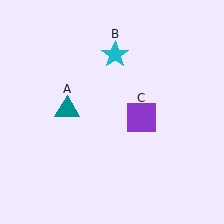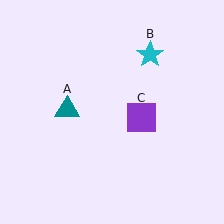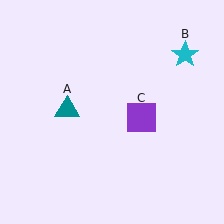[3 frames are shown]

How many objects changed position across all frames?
1 object changed position: cyan star (object B).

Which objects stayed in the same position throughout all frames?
Teal triangle (object A) and purple square (object C) remained stationary.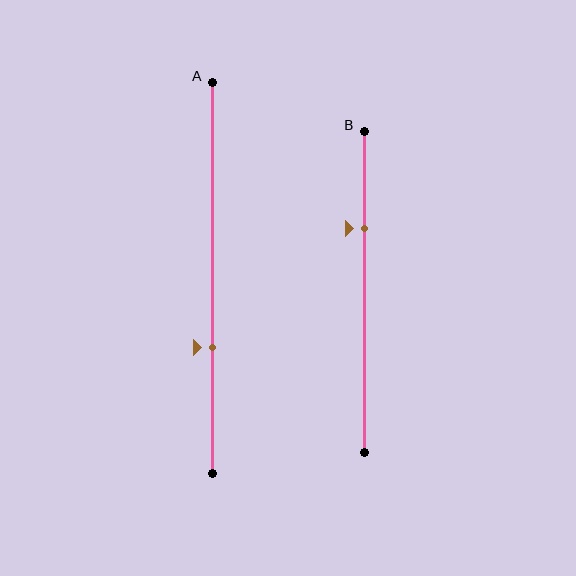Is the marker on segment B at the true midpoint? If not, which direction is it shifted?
No, the marker on segment B is shifted upward by about 20% of the segment length.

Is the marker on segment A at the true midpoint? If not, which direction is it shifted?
No, the marker on segment A is shifted downward by about 18% of the segment length.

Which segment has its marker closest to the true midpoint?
Segment A has its marker closest to the true midpoint.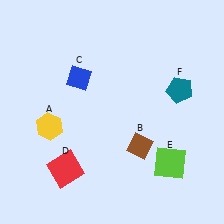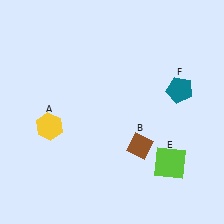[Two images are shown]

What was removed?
The red square (D), the blue diamond (C) were removed in Image 2.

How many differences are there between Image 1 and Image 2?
There are 2 differences between the two images.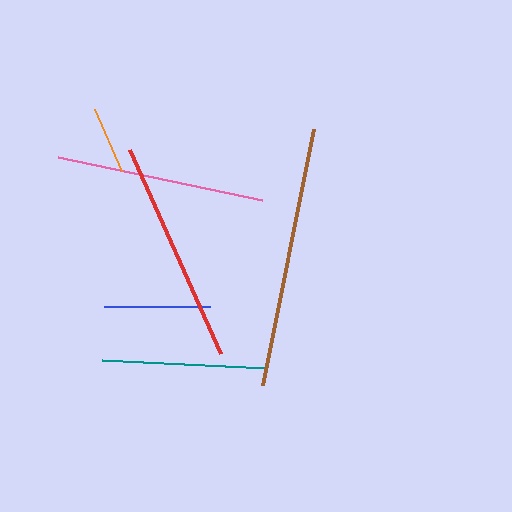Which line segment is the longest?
The brown line is the longest at approximately 262 pixels.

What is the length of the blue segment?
The blue segment is approximately 105 pixels long.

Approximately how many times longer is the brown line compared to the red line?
The brown line is approximately 1.2 times the length of the red line.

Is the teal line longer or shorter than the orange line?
The teal line is longer than the orange line.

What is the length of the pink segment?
The pink segment is approximately 209 pixels long.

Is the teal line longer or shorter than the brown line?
The brown line is longer than the teal line.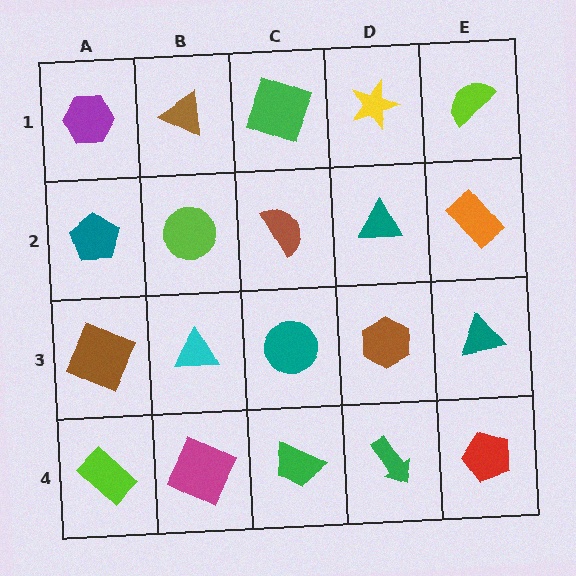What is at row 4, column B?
A magenta square.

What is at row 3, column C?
A teal circle.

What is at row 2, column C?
A brown semicircle.